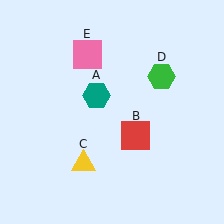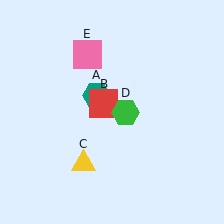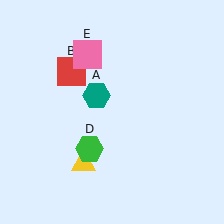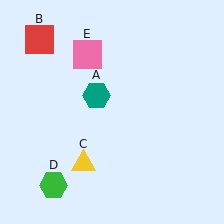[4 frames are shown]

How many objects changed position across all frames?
2 objects changed position: red square (object B), green hexagon (object D).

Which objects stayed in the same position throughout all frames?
Teal hexagon (object A) and yellow triangle (object C) and pink square (object E) remained stationary.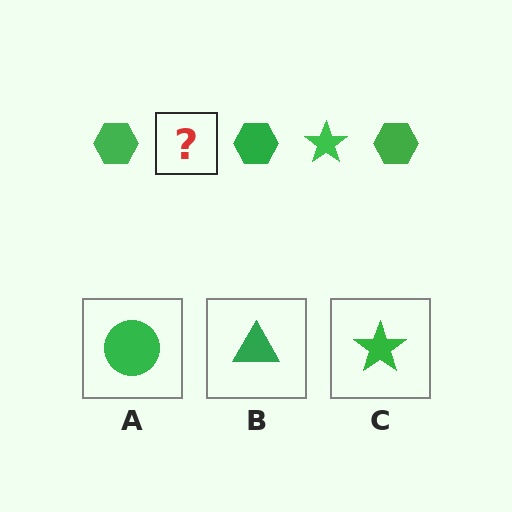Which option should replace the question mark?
Option C.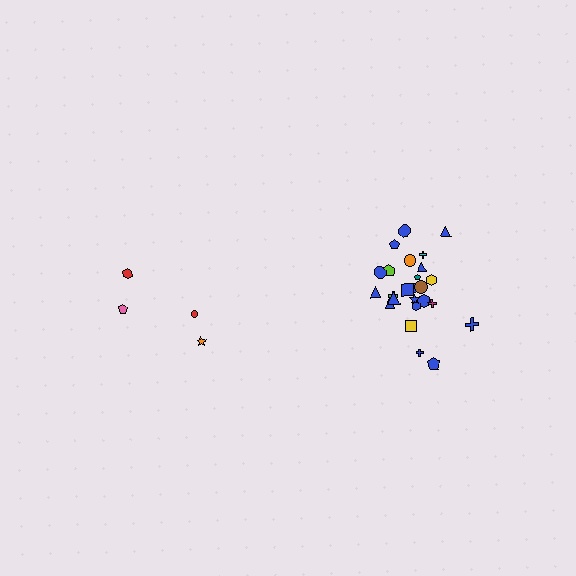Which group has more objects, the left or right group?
The right group.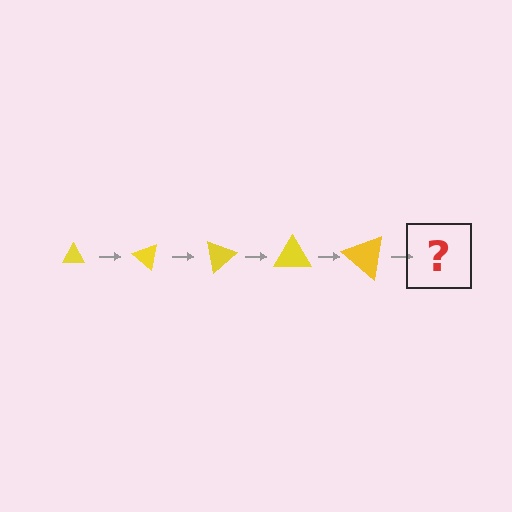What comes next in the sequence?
The next element should be a triangle, larger than the previous one and rotated 200 degrees from the start.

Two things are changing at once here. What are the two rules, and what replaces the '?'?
The two rules are that the triangle grows larger each step and it rotates 40 degrees each step. The '?' should be a triangle, larger than the previous one and rotated 200 degrees from the start.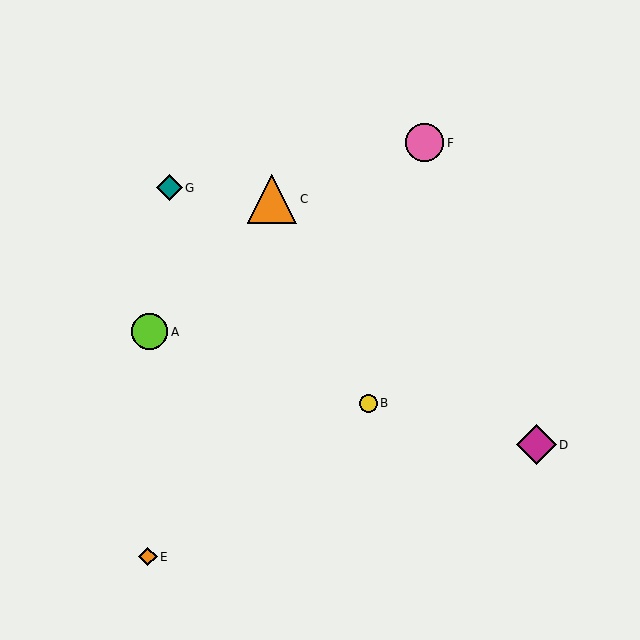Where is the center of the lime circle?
The center of the lime circle is at (150, 332).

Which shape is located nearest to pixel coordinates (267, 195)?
The orange triangle (labeled C) at (272, 199) is nearest to that location.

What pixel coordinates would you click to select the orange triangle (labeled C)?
Click at (272, 199) to select the orange triangle C.